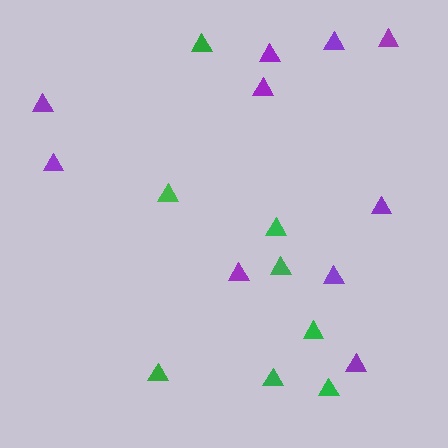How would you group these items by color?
There are 2 groups: one group of green triangles (8) and one group of purple triangles (10).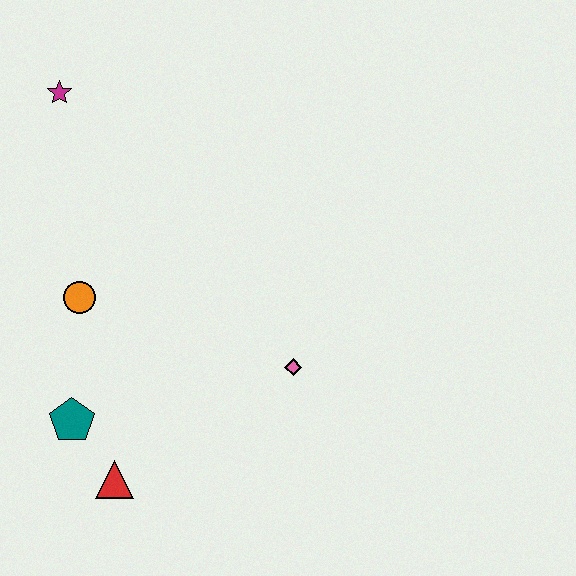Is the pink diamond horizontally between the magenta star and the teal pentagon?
No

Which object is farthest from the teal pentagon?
The magenta star is farthest from the teal pentagon.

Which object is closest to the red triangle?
The teal pentagon is closest to the red triangle.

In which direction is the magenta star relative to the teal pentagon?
The magenta star is above the teal pentagon.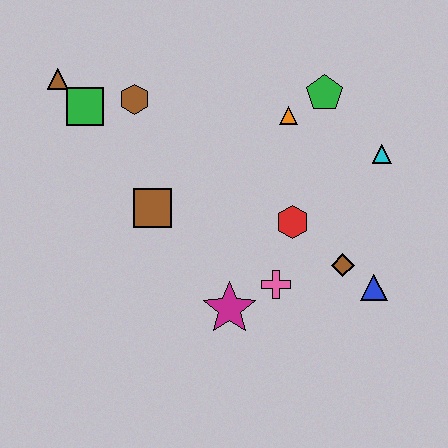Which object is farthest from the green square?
The blue triangle is farthest from the green square.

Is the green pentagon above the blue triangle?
Yes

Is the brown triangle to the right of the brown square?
No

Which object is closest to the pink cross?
The magenta star is closest to the pink cross.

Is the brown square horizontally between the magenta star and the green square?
Yes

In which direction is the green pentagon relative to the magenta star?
The green pentagon is above the magenta star.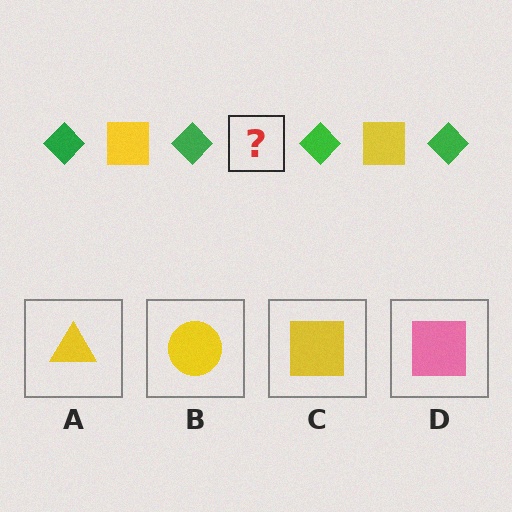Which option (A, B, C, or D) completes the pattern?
C.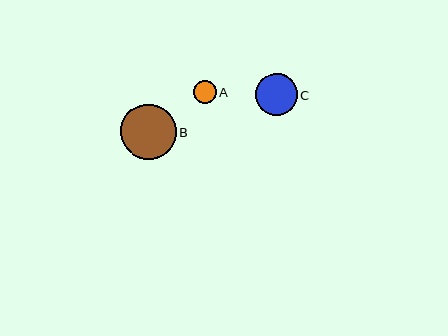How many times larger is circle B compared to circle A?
Circle B is approximately 2.4 times the size of circle A.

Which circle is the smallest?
Circle A is the smallest with a size of approximately 23 pixels.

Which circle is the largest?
Circle B is the largest with a size of approximately 55 pixels.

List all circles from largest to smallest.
From largest to smallest: B, C, A.